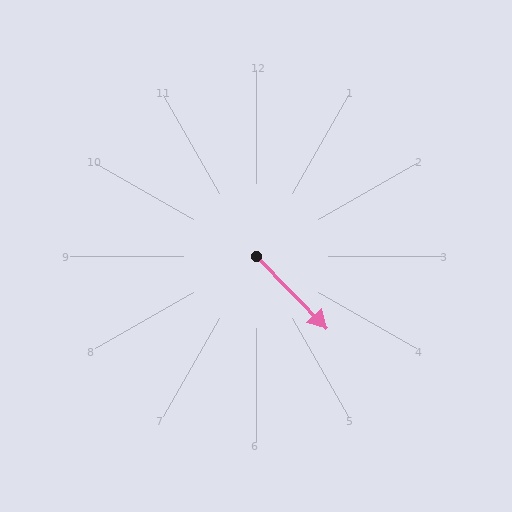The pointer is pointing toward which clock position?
Roughly 5 o'clock.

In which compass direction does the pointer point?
Southeast.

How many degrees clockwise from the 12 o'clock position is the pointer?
Approximately 136 degrees.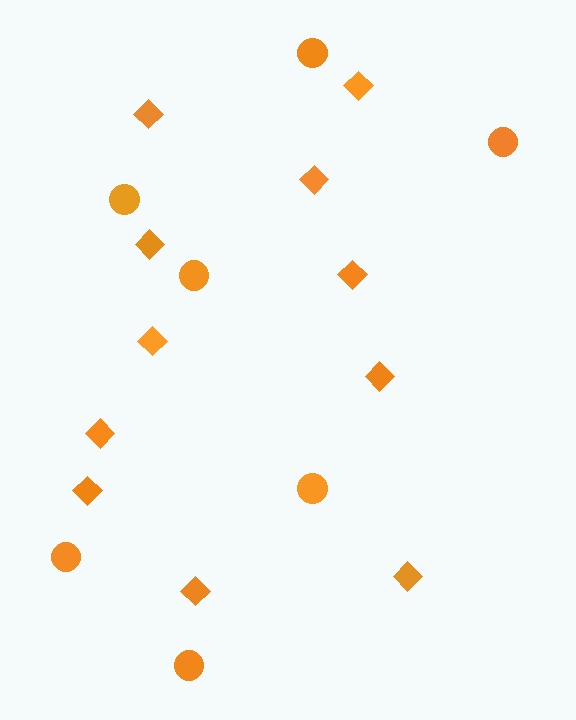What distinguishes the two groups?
There are 2 groups: one group of diamonds (11) and one group of circles (7).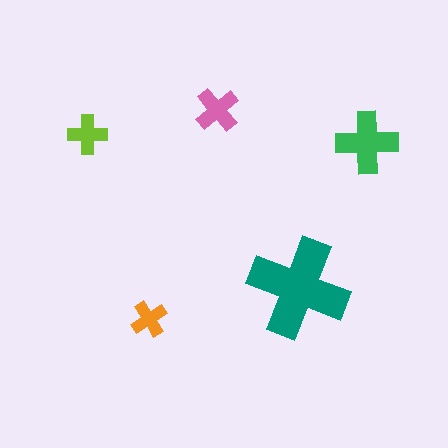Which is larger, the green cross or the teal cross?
The teal one.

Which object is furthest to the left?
The lime cross is leftmost.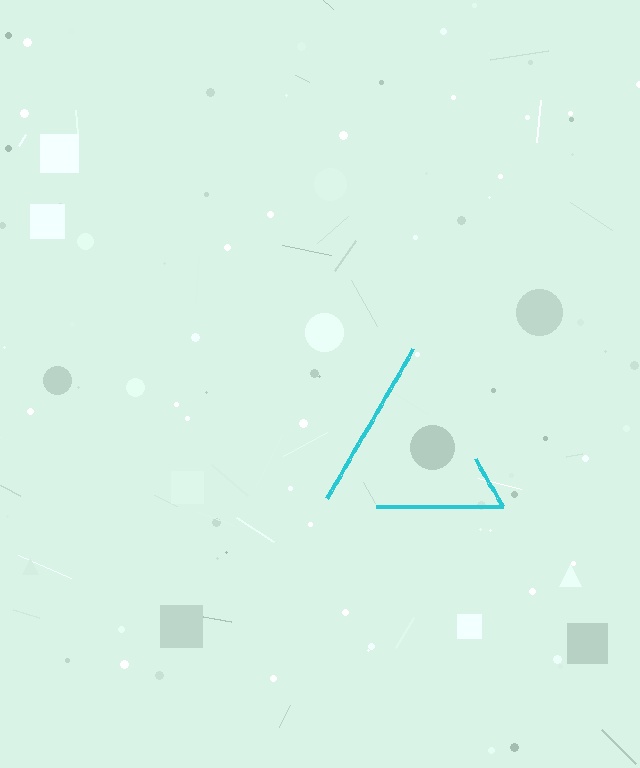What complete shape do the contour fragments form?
The contour fragments form a triangle.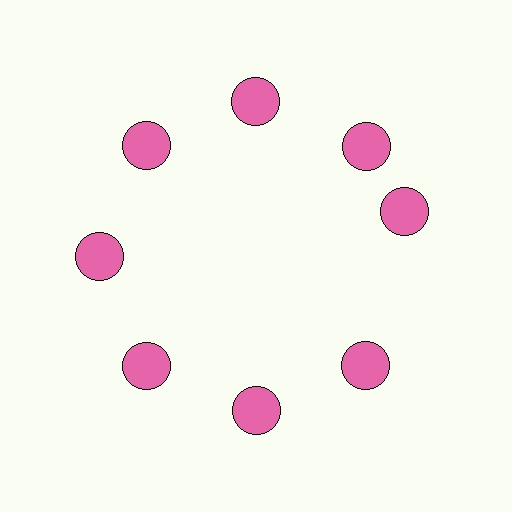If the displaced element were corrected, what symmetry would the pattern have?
It would have 8-fold rotational symmetry — the pattern would map onto itself every 45 degrees.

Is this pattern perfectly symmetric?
No. The 8 pink circles are arranged in a ring, but one element near the 3 o'clock position is rotated out of alignment along the ring, breaking the 8-fold rotational symmetry.